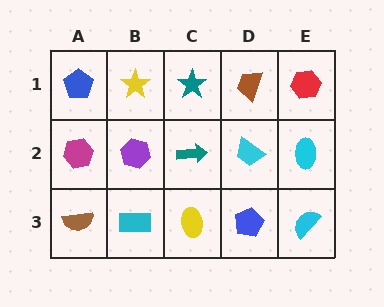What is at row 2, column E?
A cyan ellipse.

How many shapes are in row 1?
5 shapes.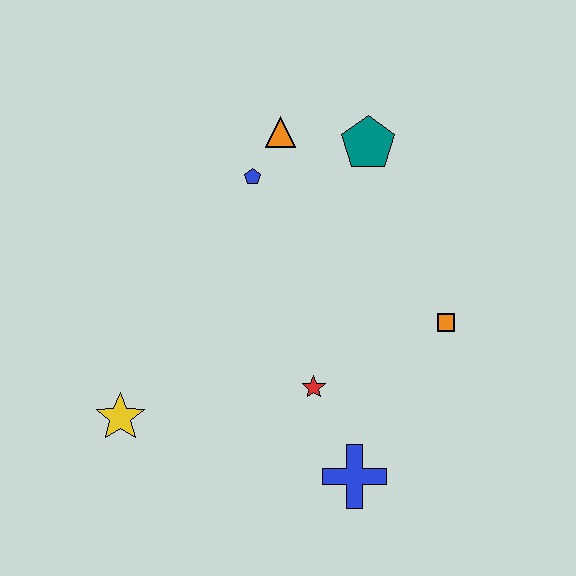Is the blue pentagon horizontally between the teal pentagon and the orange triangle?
No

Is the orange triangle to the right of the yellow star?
Yes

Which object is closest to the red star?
The blue cross is closest to the red star.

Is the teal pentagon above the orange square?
Yes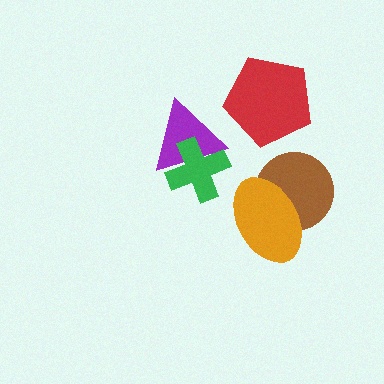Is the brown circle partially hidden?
Yes, it is partially covered by another shape.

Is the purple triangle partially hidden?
Yes, it is partially covered by another shape.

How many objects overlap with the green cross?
1 object overlaps with the green cross.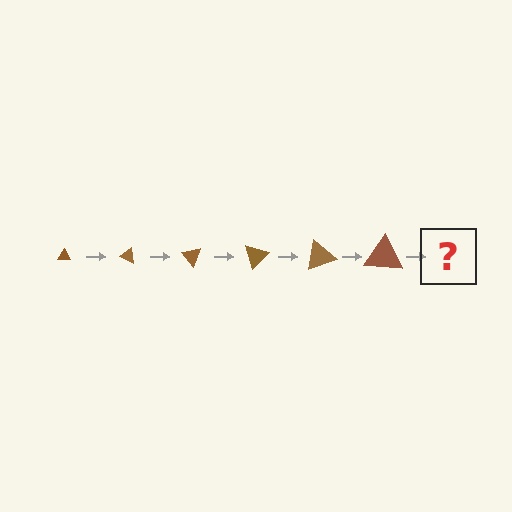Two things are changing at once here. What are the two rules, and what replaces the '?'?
The two rules are that the triangle grows larger each step and it rotates 25 degrees each step. The '?' should be a triangle, larger than the previous one and rotated 150 degrees from the start.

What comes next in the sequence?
The next element should be a triangle, larger than the previous one and rotated 150 degrees from the start.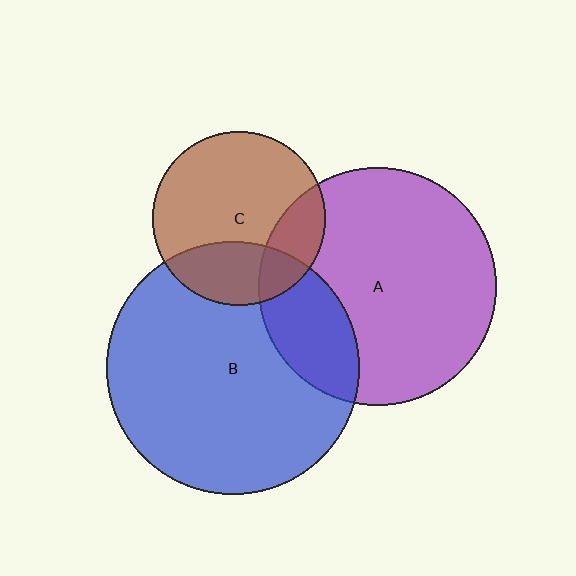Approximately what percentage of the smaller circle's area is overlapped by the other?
Approximately 25%.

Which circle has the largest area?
Circle B (blue).